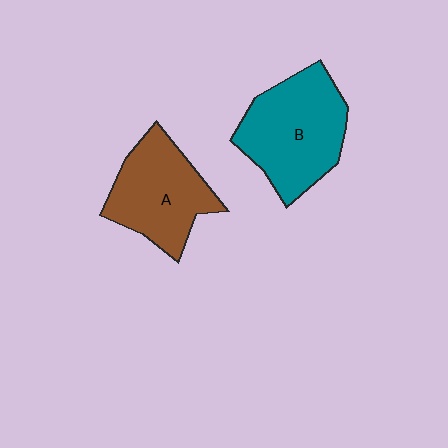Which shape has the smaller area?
Shape A (brown).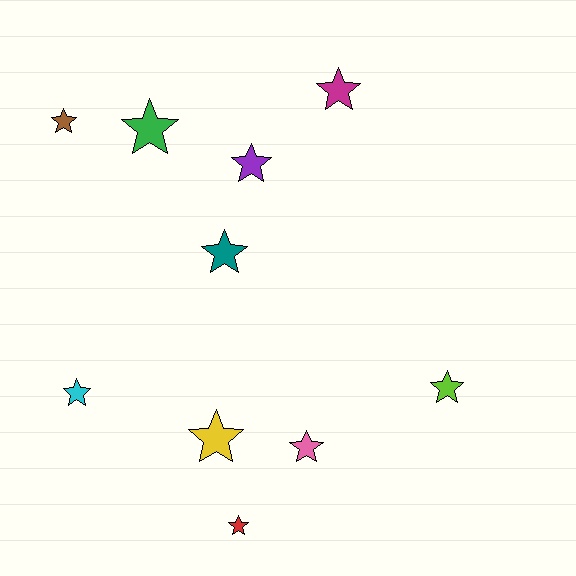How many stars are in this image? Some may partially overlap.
There are 10 stars.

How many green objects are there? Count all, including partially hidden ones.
There is 1 green object.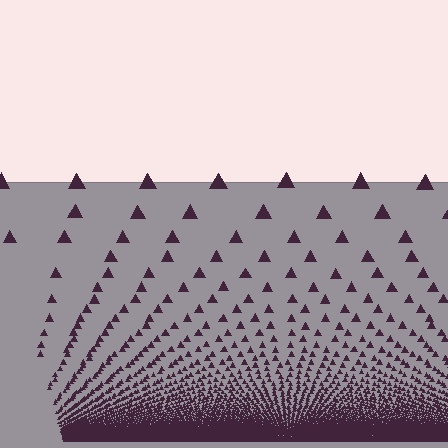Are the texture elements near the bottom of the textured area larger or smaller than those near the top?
Smaller. The gradient is inverted — elements near the bottom are smaller and denser.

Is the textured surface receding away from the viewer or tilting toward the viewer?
The surface appears to tilt toward the viewer. Texture elements get larger and sparser toward the top.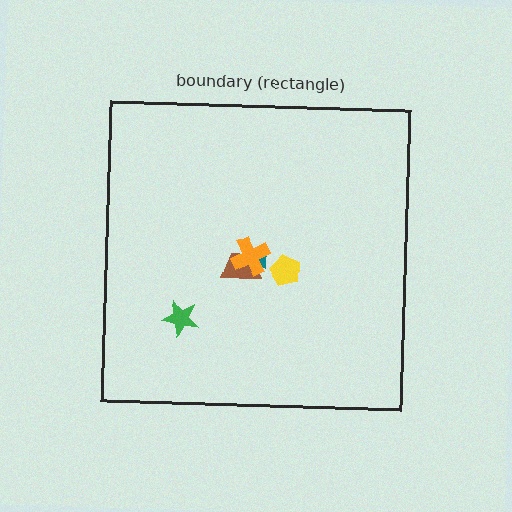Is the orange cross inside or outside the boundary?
Inside.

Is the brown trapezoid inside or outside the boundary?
Inside.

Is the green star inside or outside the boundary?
Inside.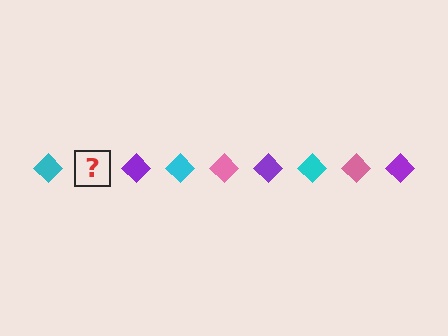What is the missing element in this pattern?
The missing element is a pink diamond.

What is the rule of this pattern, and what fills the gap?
The rule is that the pattern cycles through cyan, pink, purple diamonds. The gap should be filled with a pink diamond.